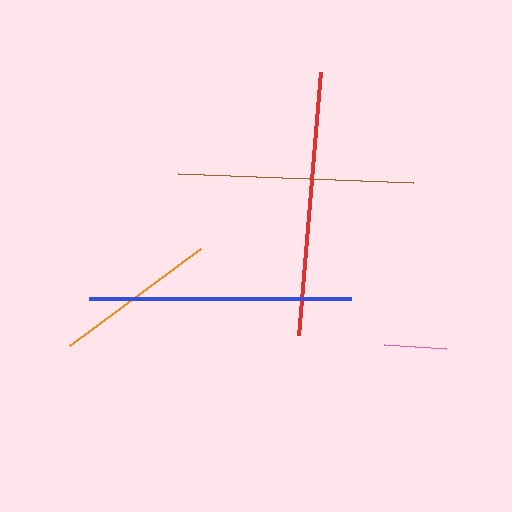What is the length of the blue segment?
The blue segment is approximately 262 pixels long.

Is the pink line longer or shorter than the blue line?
The blue line is longer than the pink line.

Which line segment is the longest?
The red line is the longest at approximately 263 pixels.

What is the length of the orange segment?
The orange segment is approximately 163 pixels long.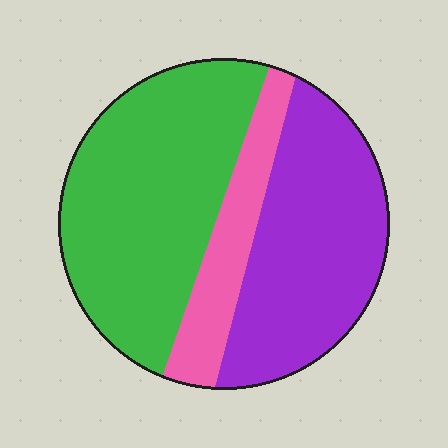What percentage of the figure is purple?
Purple takes up about three eighths (3/8) of the figure.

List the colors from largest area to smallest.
From largest to smallest: green, purple, pink.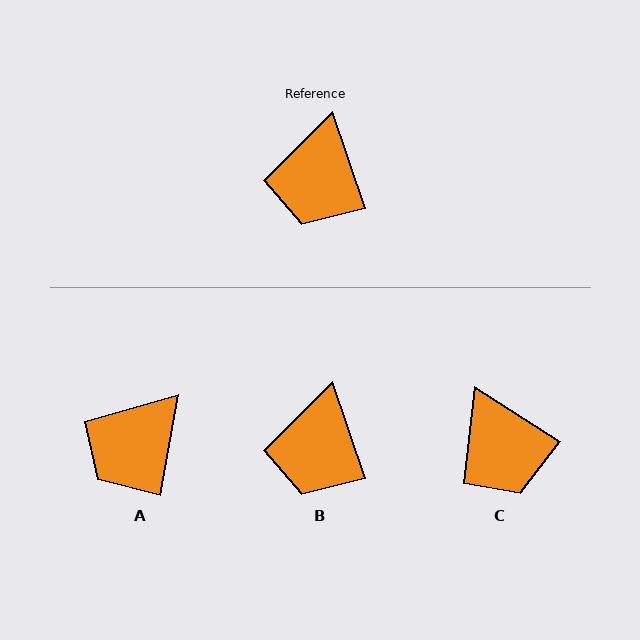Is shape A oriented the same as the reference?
No, it is off by about 29 degrees.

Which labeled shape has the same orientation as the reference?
B.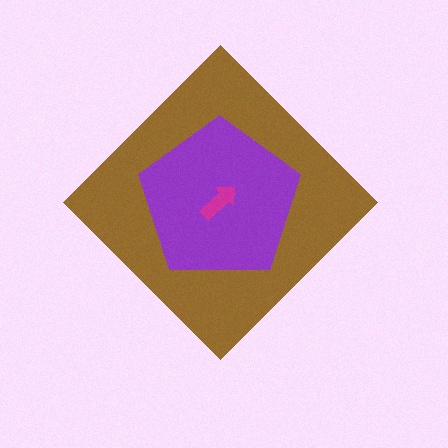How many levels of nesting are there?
3.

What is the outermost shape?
The brown diamond.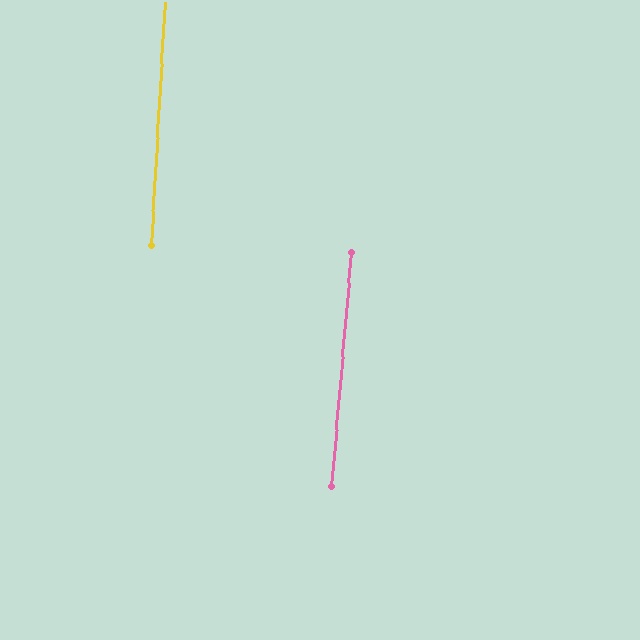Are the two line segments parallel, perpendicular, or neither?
Parallel — their directions differ by only 1.6°.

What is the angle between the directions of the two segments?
Approximately 2 degrees.